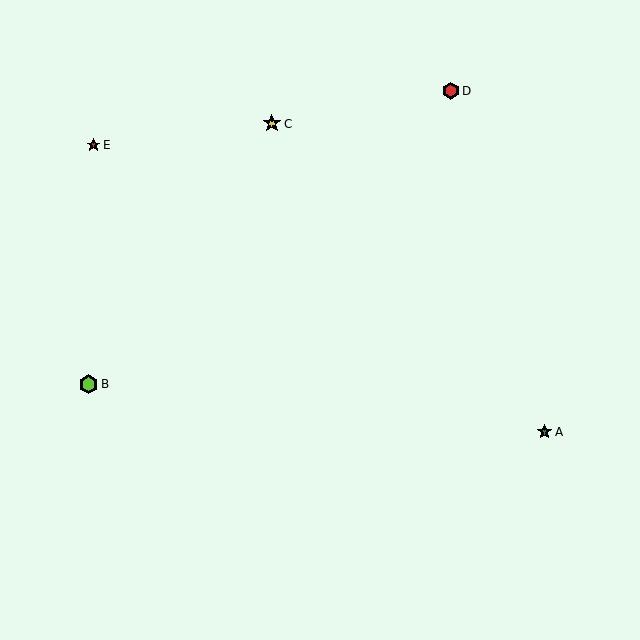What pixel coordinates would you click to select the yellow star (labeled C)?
Click at (272, 124) to select the yellow star C.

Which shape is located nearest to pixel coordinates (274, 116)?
The yellow star (labeled C) at (272, 124) is nearest to that location.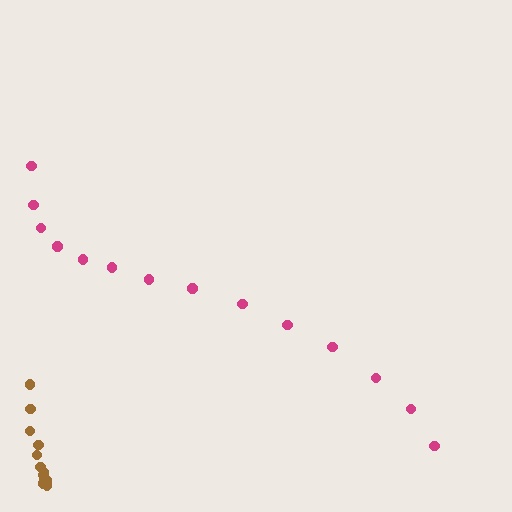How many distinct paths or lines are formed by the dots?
There are 2 distinct paths.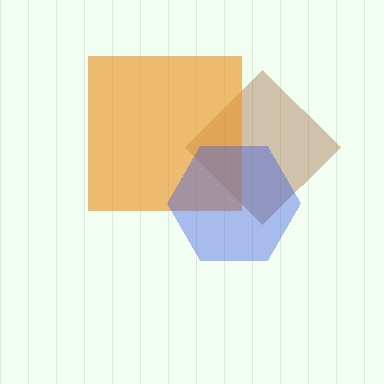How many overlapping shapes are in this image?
There are 3 overlapping shapes in the image.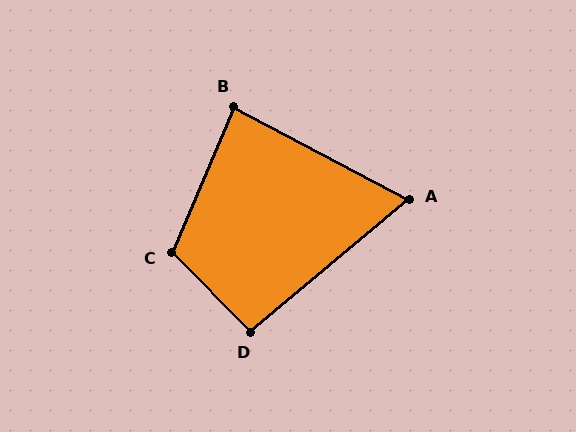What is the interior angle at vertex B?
Approximately 85 degrees (approximately right).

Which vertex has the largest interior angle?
C, at approximately 112 degrees.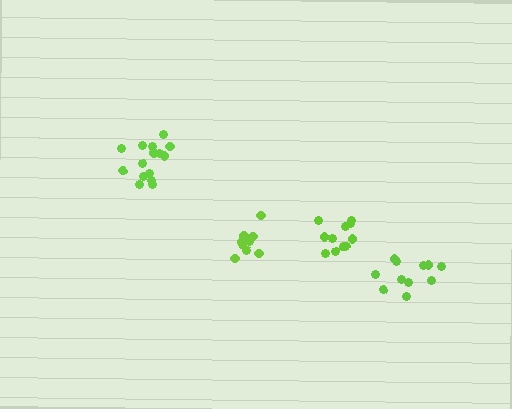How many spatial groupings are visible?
There are 4 spatial groupings.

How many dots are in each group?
Group 1: 9 dots, Group 2: 11 dots, Group 3: 11 dots, Group 4: 15 dots (46 total).